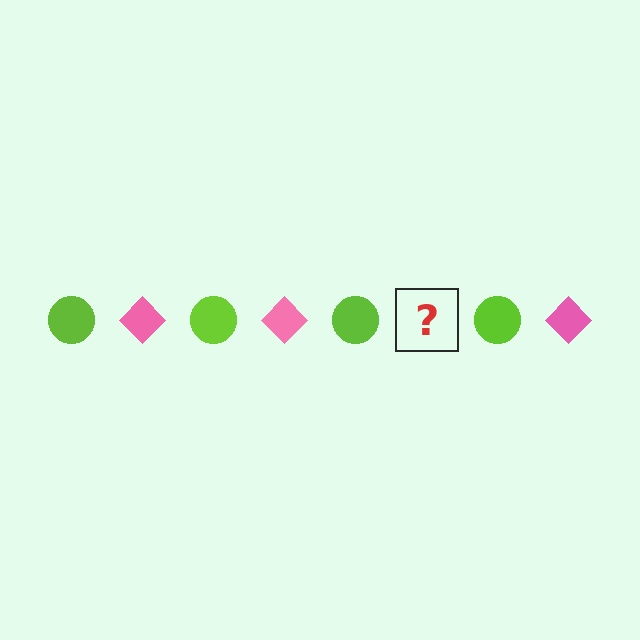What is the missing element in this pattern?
The missing element is a pink diamond.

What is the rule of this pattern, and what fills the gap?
The rule is that the pattern alternates between lime circle and pink diamond. The gap should be filled with a pink diamond.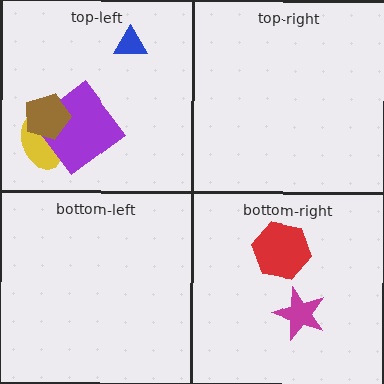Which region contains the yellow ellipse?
The top-left region.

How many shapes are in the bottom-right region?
2.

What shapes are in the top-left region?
The yellow ellipse, the blue triangle, the purple diamond, the brown pentagon.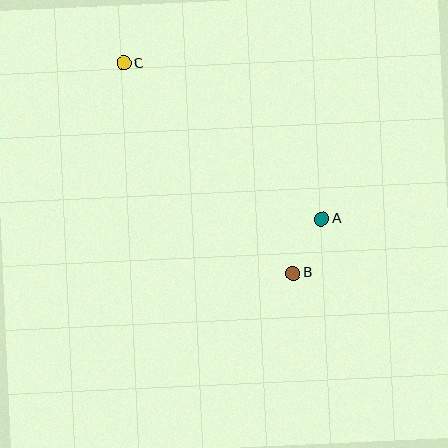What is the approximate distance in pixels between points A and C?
The distance between A and C is approximately 252 pixels.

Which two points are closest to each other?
Points A and B are closest to each other.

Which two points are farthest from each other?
Points B and C are farthest from each other.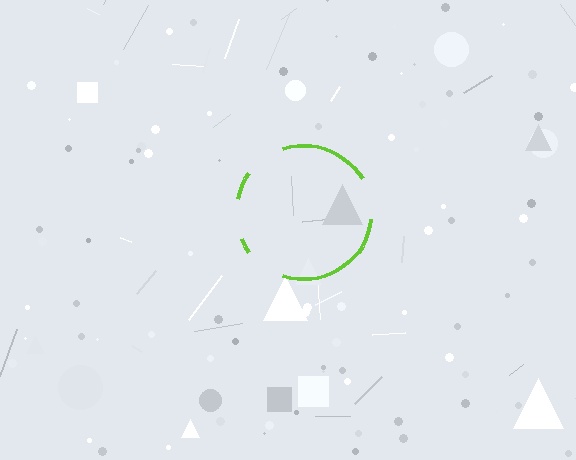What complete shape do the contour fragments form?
The contour fragments form a circle.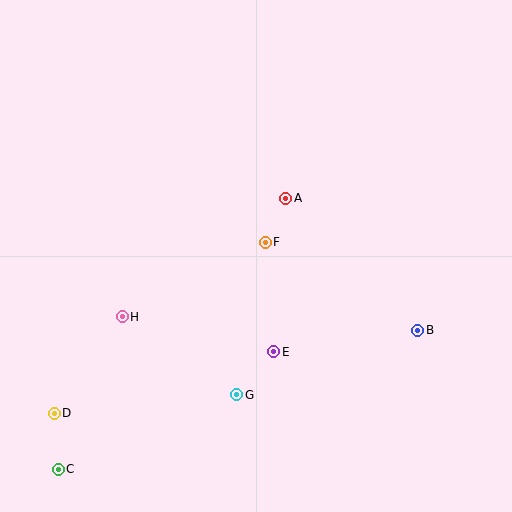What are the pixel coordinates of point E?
Point E is at (274, 352).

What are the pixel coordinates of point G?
Point G is at (237, 395).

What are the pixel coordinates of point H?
Point H is at (122, 317).